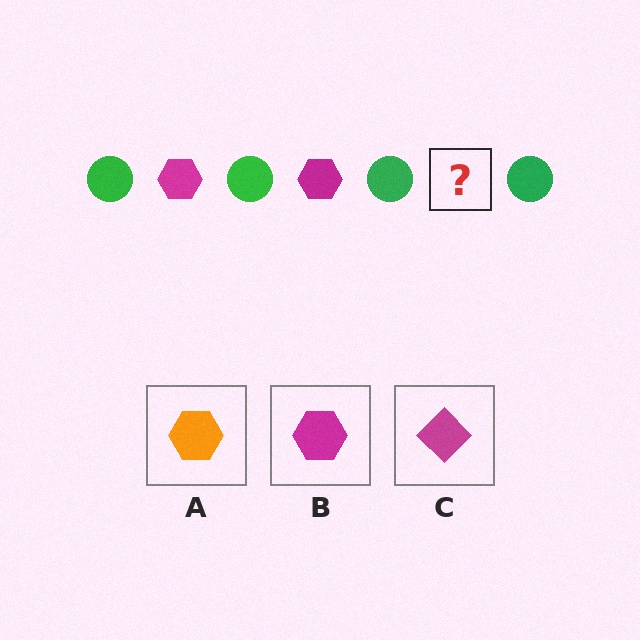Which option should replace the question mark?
Option B.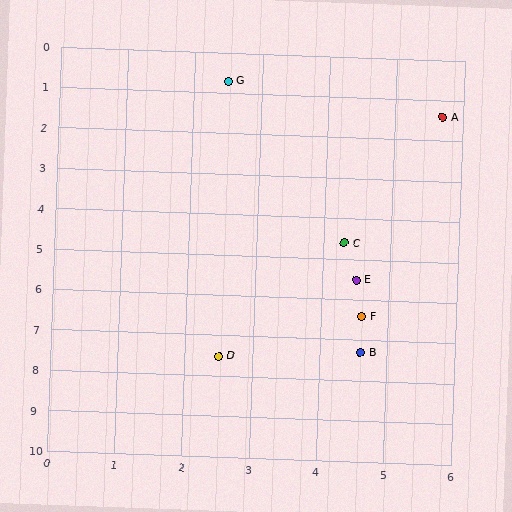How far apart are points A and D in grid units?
Points A and D are about 6.9 grid units apart.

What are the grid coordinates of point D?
Point D is at approximately (2.5, 7.5).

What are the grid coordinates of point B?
Point B is at approximately (4.6, 7.3).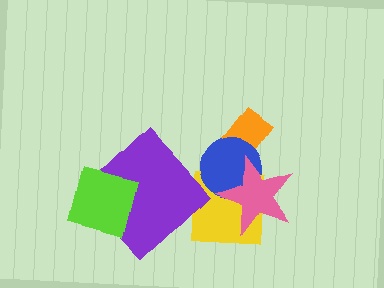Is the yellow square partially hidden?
Yes, it is partially covered by another shape.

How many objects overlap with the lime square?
1 object overlaps with the lime square.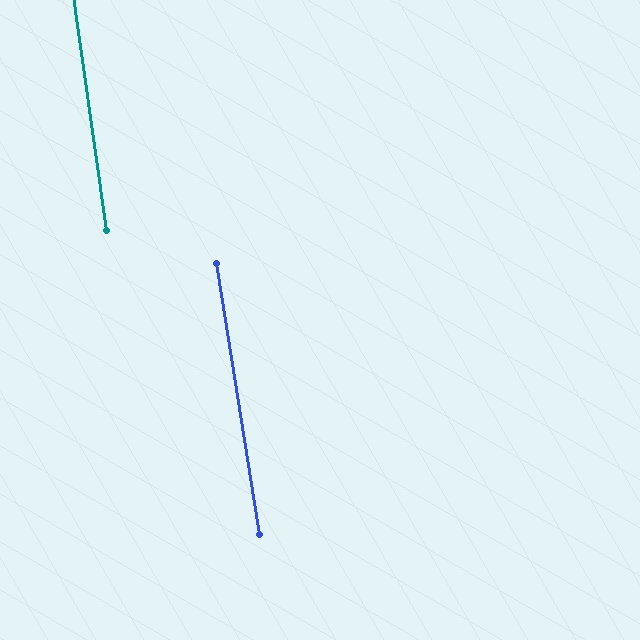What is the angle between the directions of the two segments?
Approximately 1 degree.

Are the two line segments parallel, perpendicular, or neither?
Parallel — their directions differ by only 1.0°.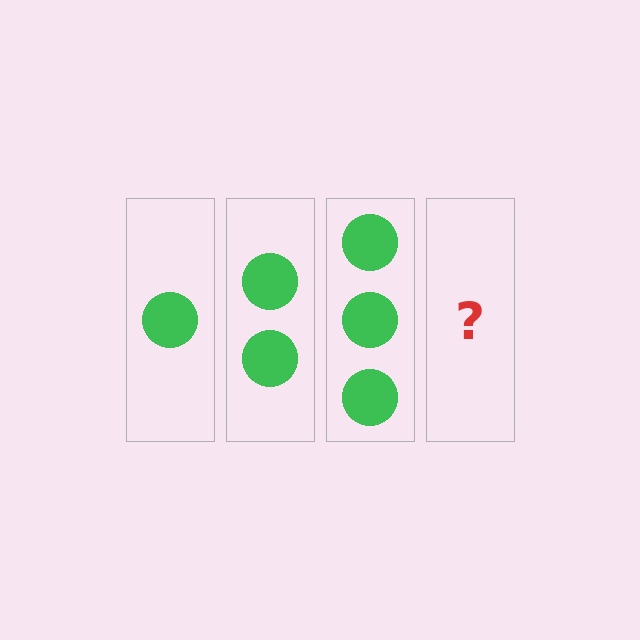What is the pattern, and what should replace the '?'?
The pattern is that each step adds one more circle. The '?' should be 4 circles.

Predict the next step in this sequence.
The next step is 4 circles.